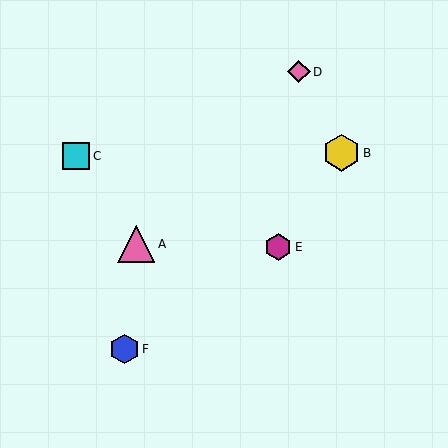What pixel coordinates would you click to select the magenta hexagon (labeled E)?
Click at (278, 247) to select the magenta hexagon E.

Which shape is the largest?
The pink triangle (labeled A) is the largest.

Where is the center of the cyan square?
The center of the cyan square is at (76, 156).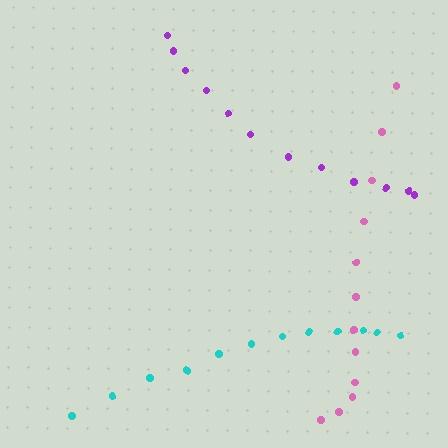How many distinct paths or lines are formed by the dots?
There are 3 distinct paths.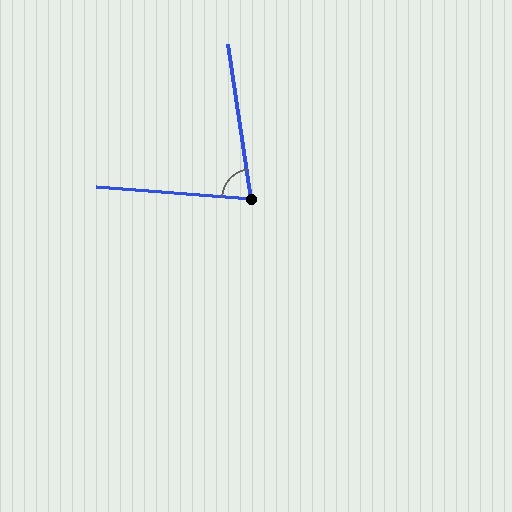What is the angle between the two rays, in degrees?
Approximately 77 degrees.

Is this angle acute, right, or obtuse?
It is acute.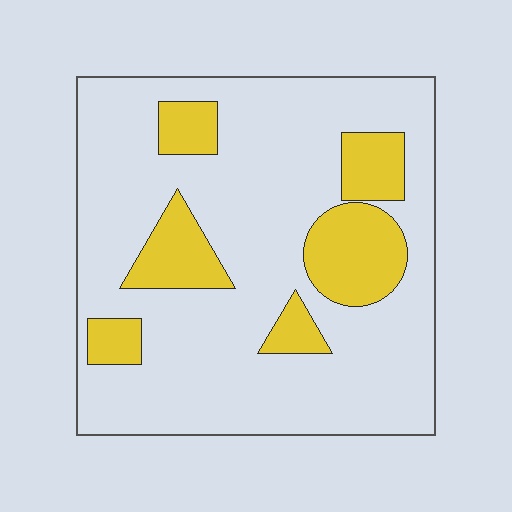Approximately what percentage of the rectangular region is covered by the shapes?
Approximately 20%.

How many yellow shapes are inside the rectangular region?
6.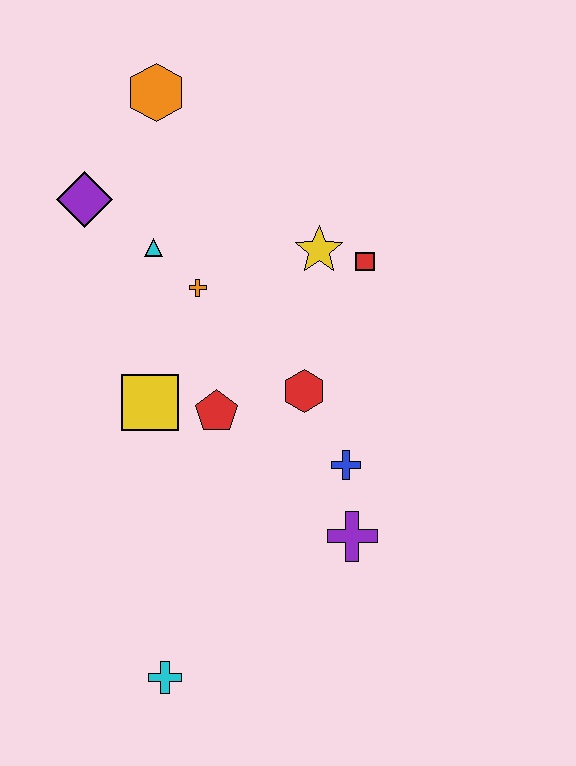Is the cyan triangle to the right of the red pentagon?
No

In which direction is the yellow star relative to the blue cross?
The yellow star is above the blue cross.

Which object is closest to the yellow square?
The red pentagon is closest to the yellow square.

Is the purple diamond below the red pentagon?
No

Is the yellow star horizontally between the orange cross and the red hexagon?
No